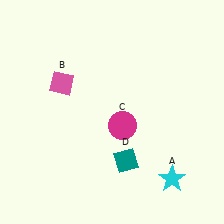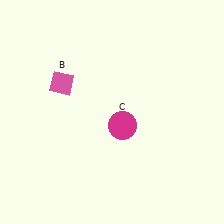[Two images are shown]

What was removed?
The cyan star (A), the teal diamond (D) were removed in Image 2.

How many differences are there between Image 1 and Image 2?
There are 2 differences between the two images.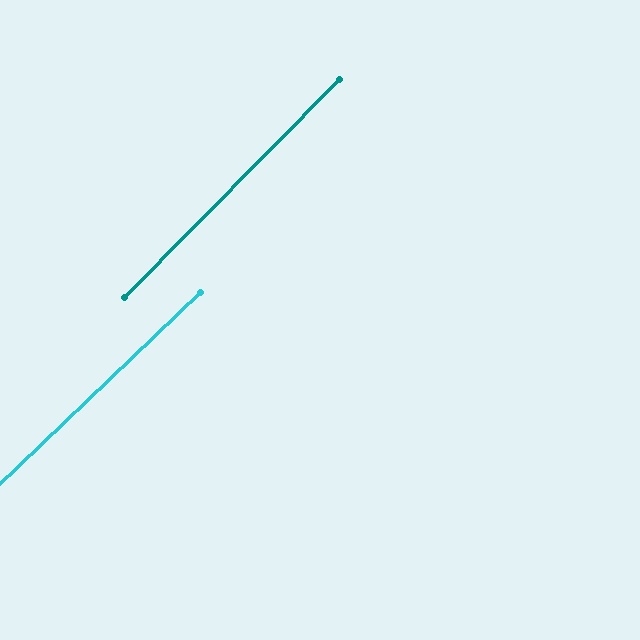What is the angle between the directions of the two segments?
Approximately 2 degrees.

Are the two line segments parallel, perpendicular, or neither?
Parallel — their directions differ by only 1.8°.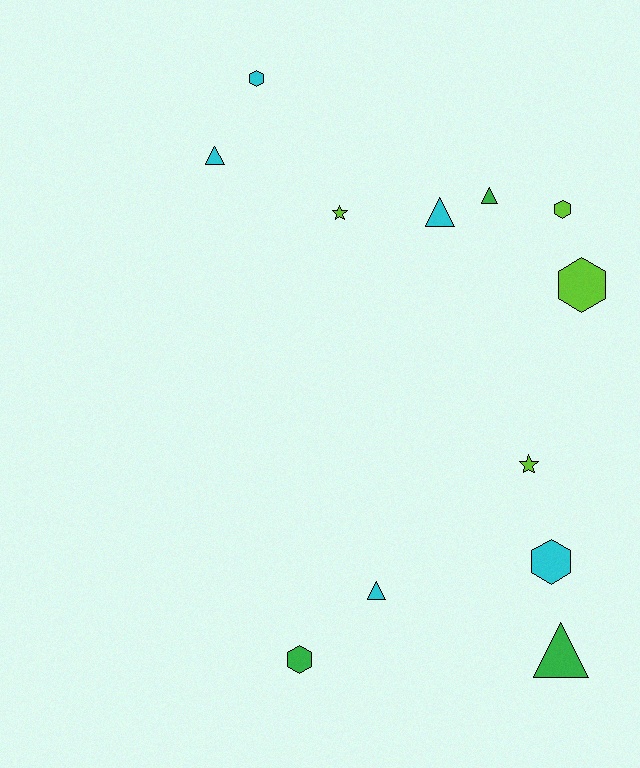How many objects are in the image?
There are 12 objects.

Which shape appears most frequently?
Triangle, with 5 objects.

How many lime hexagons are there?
There are 2 lime hexagons.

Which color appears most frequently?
Cyan, with 5 objects.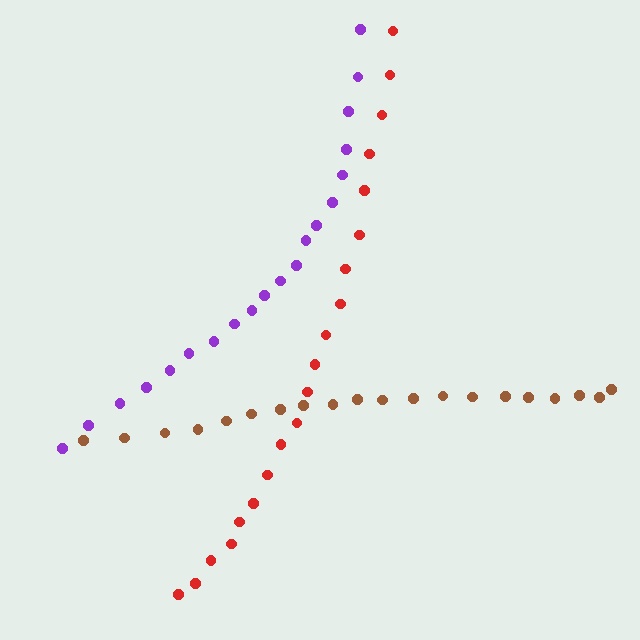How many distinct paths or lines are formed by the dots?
There are 3 distinct paths.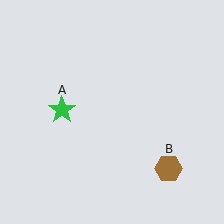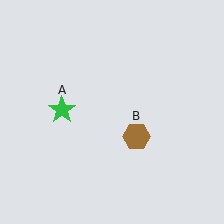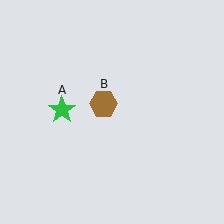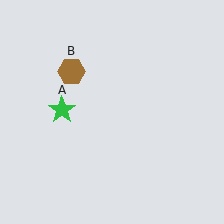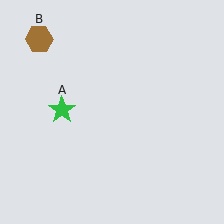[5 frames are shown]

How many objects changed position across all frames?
1 object changed position: brown hexagon (object B).